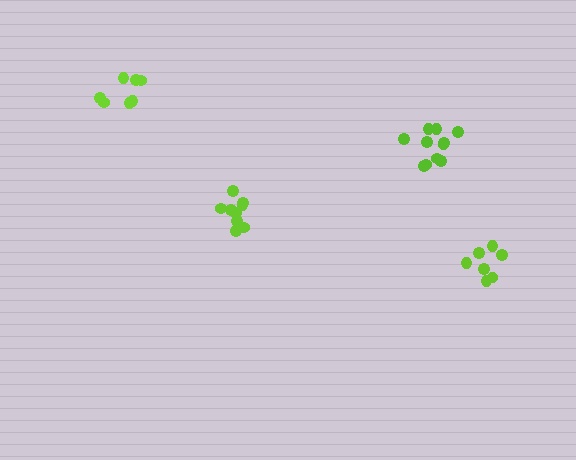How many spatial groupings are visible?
There are 4 spatial groupings.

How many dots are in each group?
Group 1: 9 dots, Group 2: 11 dots, Group 3: 7 dots, Group 4: 7 dots (34 total).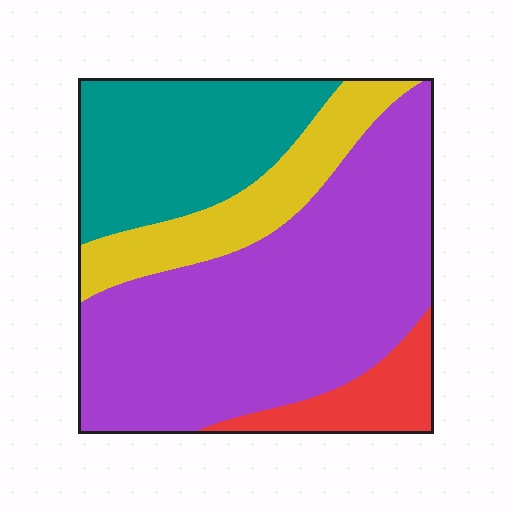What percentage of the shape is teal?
Teal covers about 25% of the shape.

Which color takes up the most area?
Purple, at roughly 55%.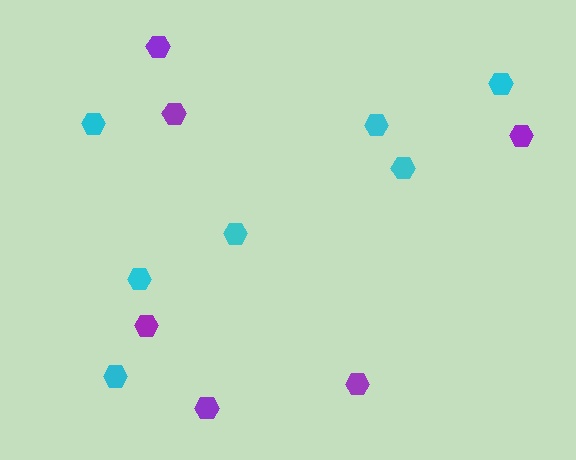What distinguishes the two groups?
There are 2 groups: one group of cyan hexagons (7) and one group of purple hexagons (6).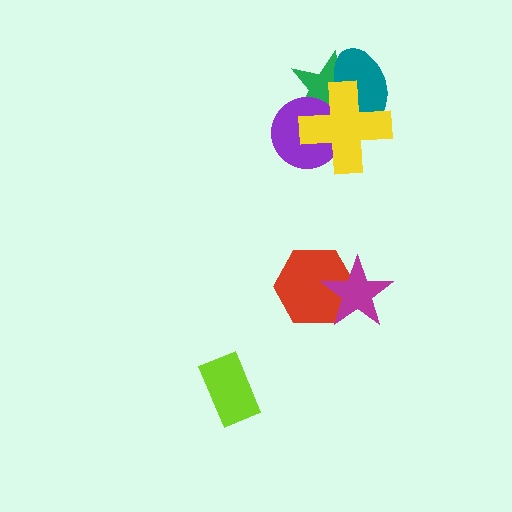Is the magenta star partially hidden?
No, no other shape covers it.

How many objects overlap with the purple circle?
2 objects overlap with the purple circle.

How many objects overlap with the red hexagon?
1 object overlaps with the red hexagon.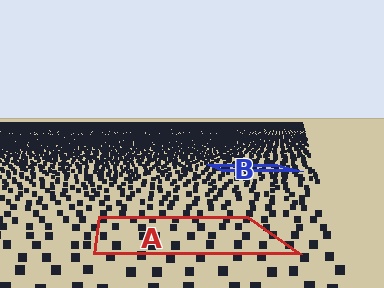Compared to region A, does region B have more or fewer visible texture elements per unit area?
Region B has more texture elements per unit area — they are packed more densely because it is farther away.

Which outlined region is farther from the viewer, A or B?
Region B is farther from the viewer — the texture elements inside it appear smaller and more densely packed.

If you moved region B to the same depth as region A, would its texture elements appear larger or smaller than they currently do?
They would appear larger. At a closer depth, the same texture elements are projected at a bigger on-screen size.